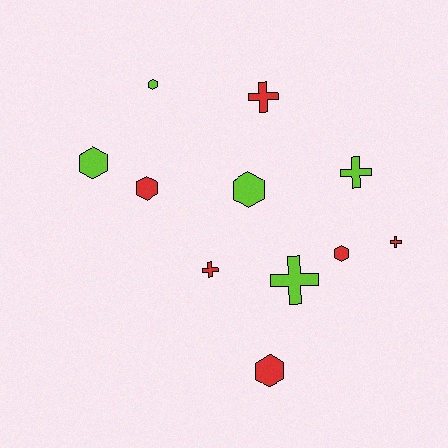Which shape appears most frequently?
Hexagon, with 6 objects.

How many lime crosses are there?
There are 2 lime crosses.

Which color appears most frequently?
Red, with 6 objects.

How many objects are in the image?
There are 11 objects.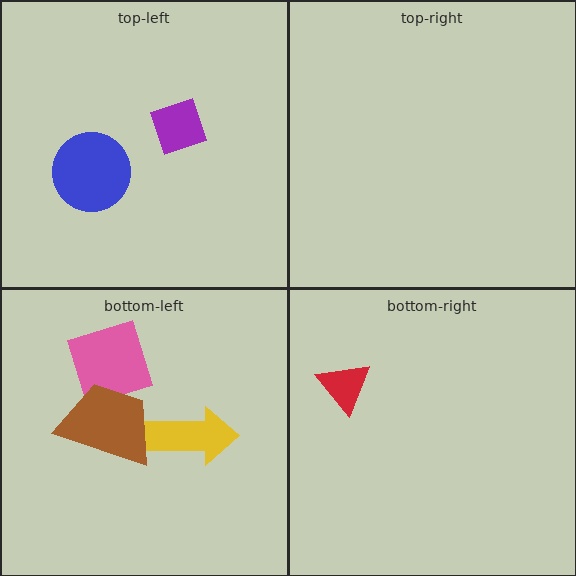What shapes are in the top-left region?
The purple diamond, the blue circle.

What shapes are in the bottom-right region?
The red triangle.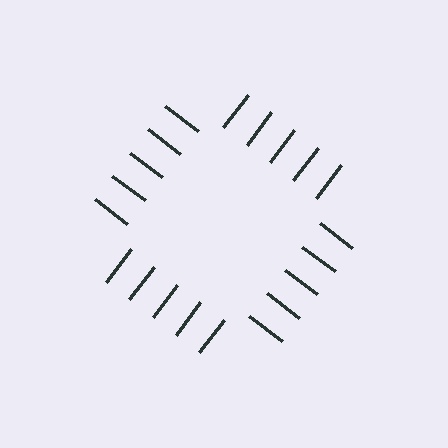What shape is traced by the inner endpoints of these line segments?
An illusory square — the line segments terminate on its edges but no continuous stroke is drawn.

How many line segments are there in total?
20 — 5 along each of the 4 edges.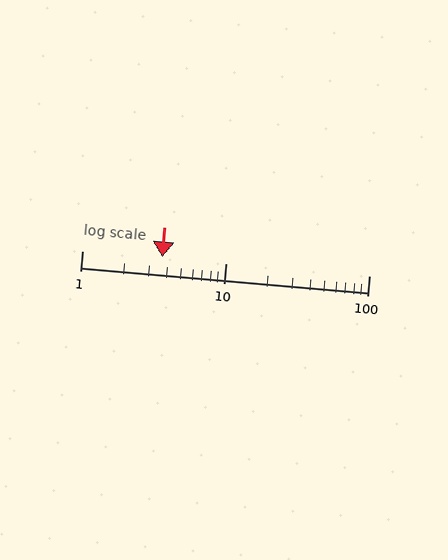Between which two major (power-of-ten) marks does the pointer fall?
The pointer is between 1 and 10.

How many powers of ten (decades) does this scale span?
The scale spans 2 decades, from 1 to 100.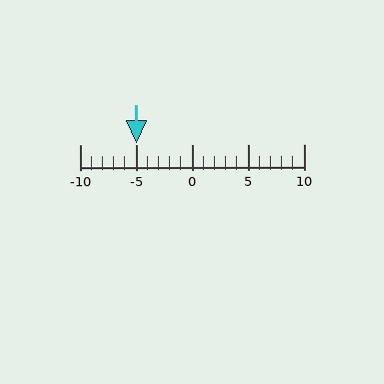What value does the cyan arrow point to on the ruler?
The cyan arrow points to approximately -5.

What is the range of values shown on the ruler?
The ruler shows values from -10 to 10.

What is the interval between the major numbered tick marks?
The major tick marks are spaced 5 units apart.